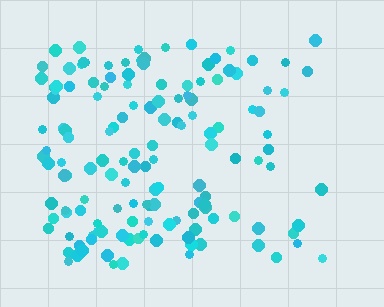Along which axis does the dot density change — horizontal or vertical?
Horizontal.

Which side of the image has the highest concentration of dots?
The left.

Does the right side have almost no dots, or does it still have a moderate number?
Still a moderate number, just noticeably fewer than the left.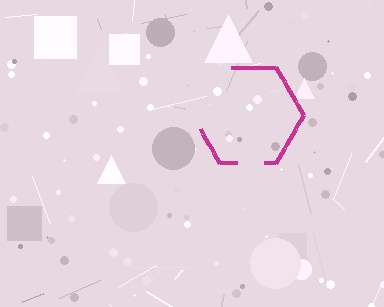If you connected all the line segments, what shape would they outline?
They would outline a hexagon.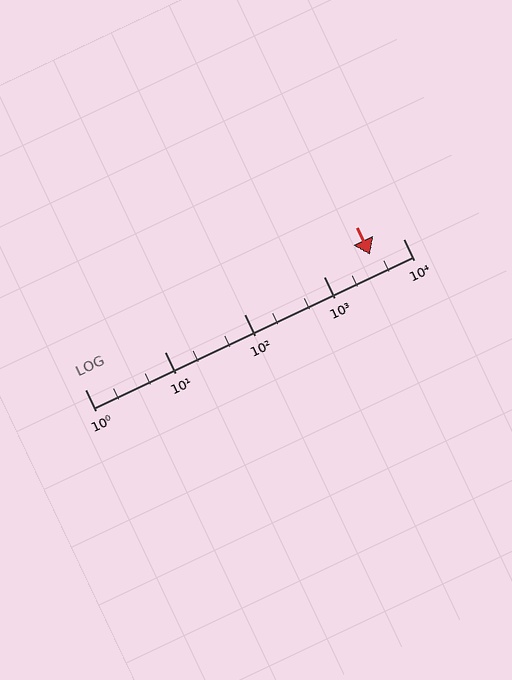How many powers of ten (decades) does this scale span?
The scale spans 4 decades, from 1 to 10000.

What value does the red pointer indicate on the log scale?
The pointer indicates approximately 3800.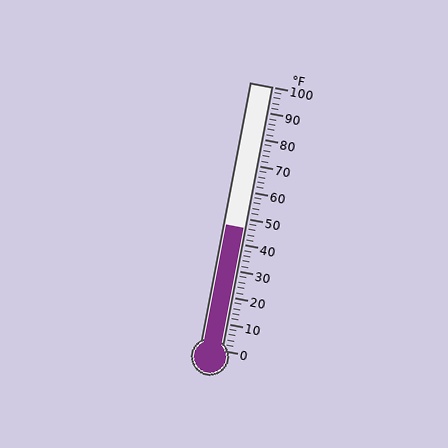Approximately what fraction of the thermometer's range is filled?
The thermometer is filled to approximately 45% of its range.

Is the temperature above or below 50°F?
The temperature is below 50°F.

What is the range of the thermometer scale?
The thermometer scale ranges from 0°F to 100°F.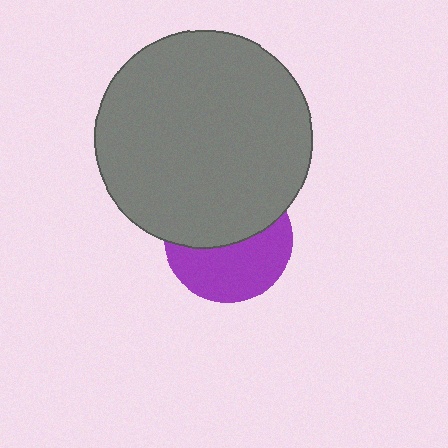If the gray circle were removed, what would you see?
You would see the complete purple circle.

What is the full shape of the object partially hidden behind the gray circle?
The partially hidden object is a purple circle.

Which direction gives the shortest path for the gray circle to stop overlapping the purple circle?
Moving up gives the shortest separation.